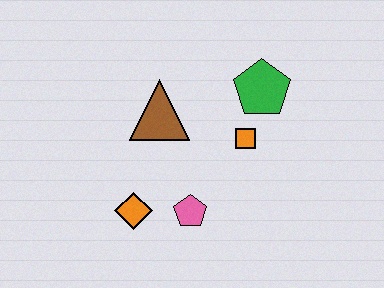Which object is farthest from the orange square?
The orange diamond is farthest from the orange square.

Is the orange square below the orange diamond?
No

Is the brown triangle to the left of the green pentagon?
Yes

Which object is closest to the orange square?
The green pentagon is closest to the orange square.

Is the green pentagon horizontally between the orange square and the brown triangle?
No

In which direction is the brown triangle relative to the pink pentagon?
The brown triangle is above the pink pentagon.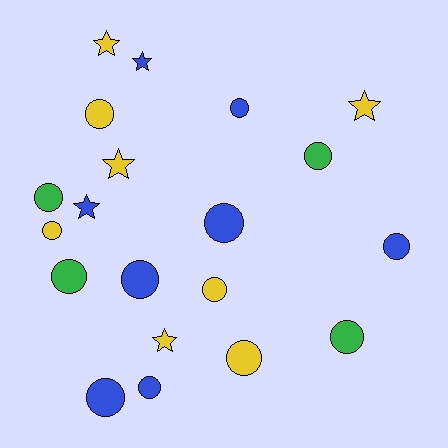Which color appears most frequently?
Yellow, with 8 objects.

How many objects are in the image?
There are 20 objects.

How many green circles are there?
There are 4 green circles.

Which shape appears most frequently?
Circle, with 14 objects.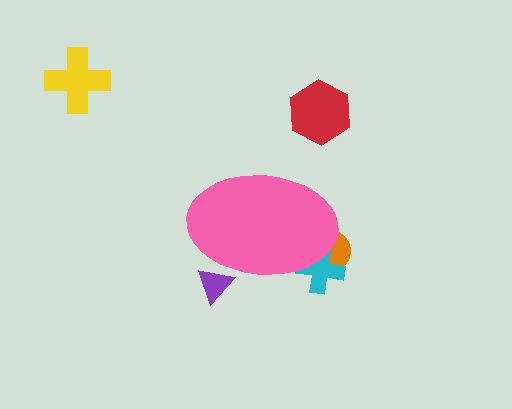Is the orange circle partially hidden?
Yes, the orange circle is partially hidden behind the pink ellipse.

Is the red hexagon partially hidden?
No, the red hexagon is fully visible.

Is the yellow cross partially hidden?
No, the yellow cross is fully visible.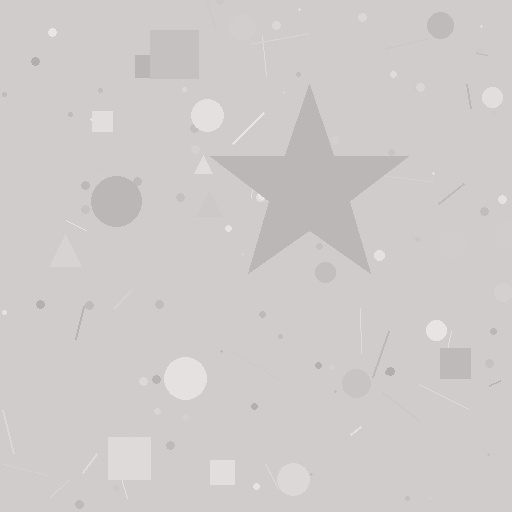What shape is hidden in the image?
A star is hidden in the image.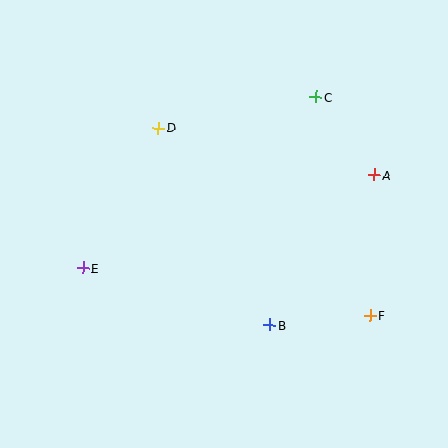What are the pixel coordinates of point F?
Point F is at (370, 316).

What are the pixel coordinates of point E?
Point E is at (83, 268).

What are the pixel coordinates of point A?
Point A is at (374, 175).